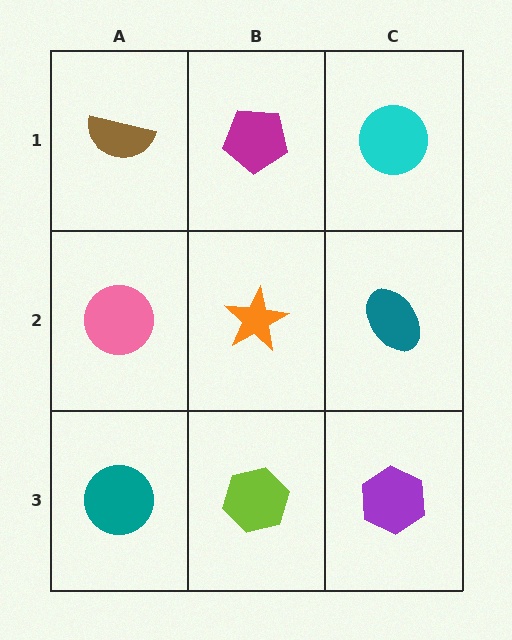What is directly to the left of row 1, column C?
A magenta pentagon.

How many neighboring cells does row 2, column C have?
3.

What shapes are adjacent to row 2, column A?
A brown semicircle (row 1, column A), a teal circle (row 3, column A), an orange star (row 2, column B).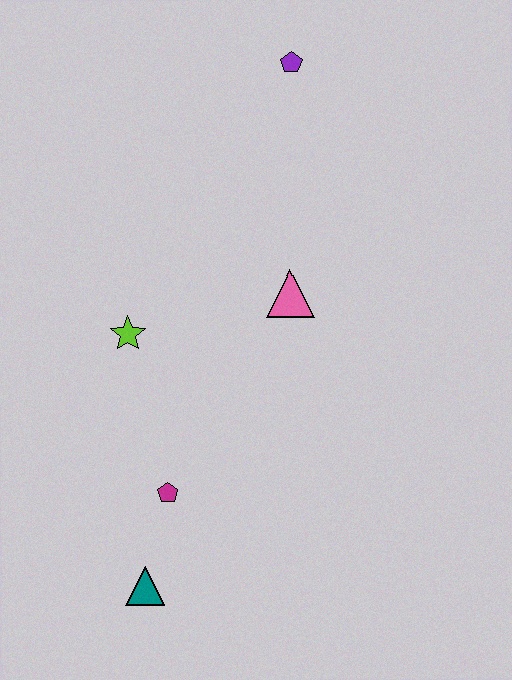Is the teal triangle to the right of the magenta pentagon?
No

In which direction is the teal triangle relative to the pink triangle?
The teal triangle is below the pink triangle.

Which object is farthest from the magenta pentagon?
The purple pentagon is farthest from the magenta pentagon.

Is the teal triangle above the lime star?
No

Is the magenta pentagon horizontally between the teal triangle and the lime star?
No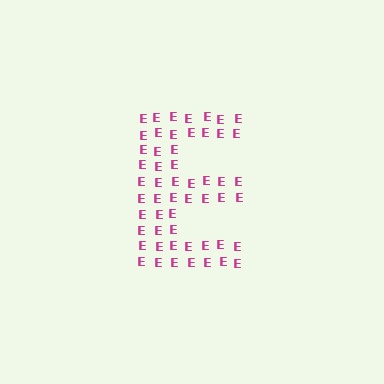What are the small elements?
The small elements are letter E's.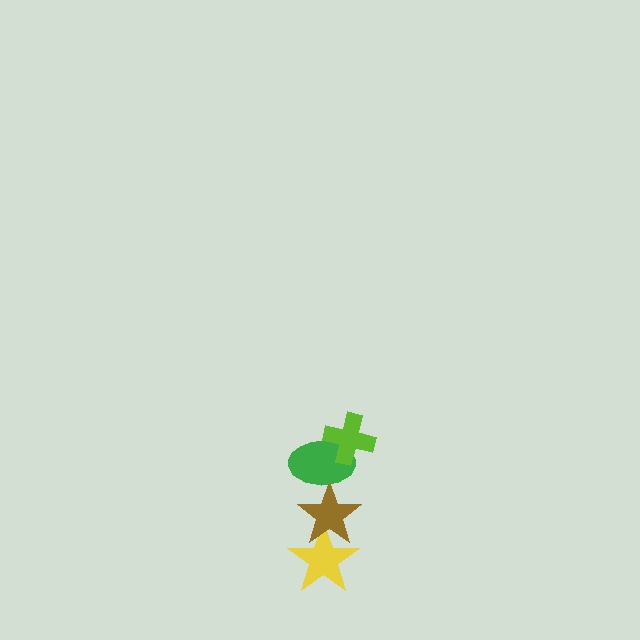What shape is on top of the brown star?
The green ellipse is on top of the brown star.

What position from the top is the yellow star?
The yellow star is 4th from the top.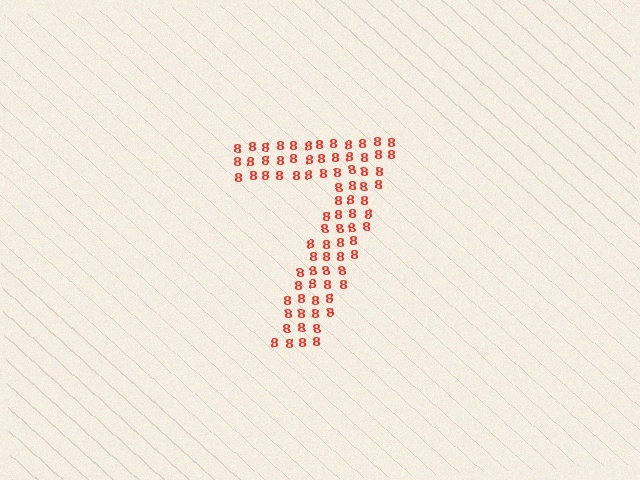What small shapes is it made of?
It is made of small digit 8's.